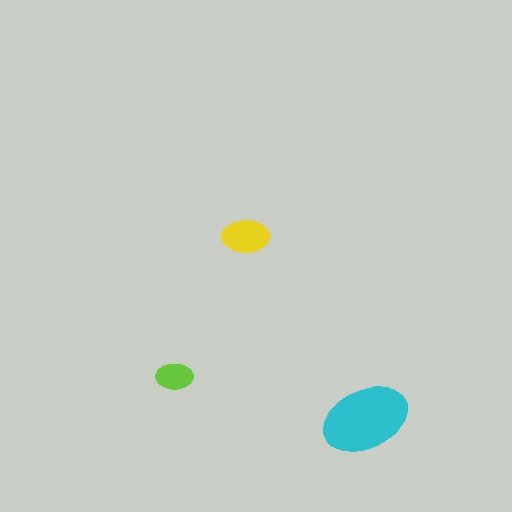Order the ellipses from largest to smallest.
the cyan one, the yellow one, the lime one.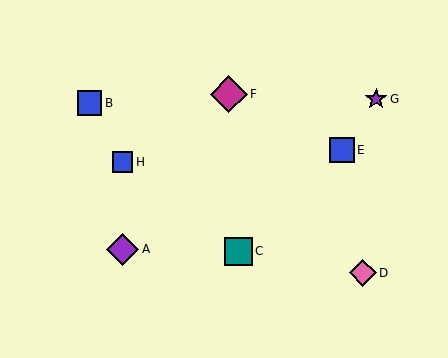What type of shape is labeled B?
Shape B is a blue square.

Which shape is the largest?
The magenta diamond (labeled F) is the largest.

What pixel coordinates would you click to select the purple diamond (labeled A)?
Click at (122, 249) to select the purple diamond A.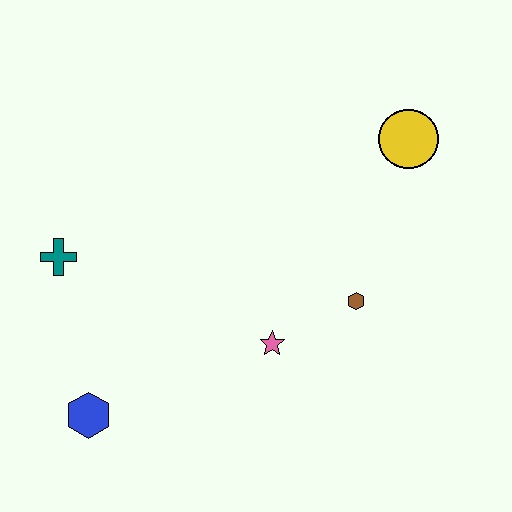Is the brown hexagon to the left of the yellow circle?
Yes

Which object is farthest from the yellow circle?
The blue hexagon is farthest from the yellow circle.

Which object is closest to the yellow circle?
The brown hexagon is closest to the yellow circle.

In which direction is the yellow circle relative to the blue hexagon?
The yellow circle is to the right of the blue hexagon.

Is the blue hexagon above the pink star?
No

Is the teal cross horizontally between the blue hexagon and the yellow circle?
No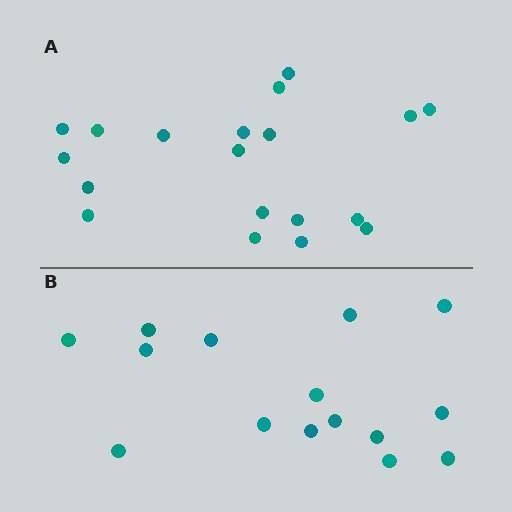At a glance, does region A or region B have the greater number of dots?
Region A (the top region) has more dots.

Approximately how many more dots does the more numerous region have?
Region A has about 4 more dots than region B.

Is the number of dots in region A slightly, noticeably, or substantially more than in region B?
Region A has noticeably more, but not dramatically so. The ratio is roughly 1.3 to 1.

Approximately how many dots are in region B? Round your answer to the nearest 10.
About 20 dots. (The exact count is 15, which rounds to 20.)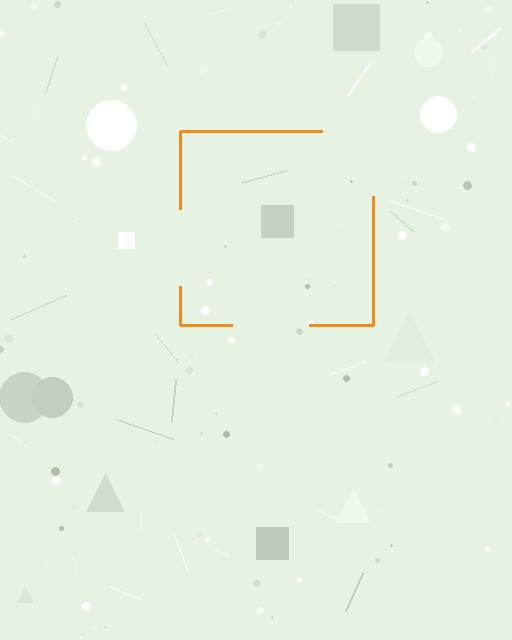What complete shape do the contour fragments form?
The contour fragments form a square.